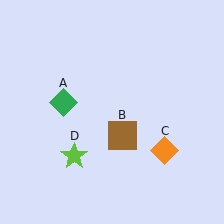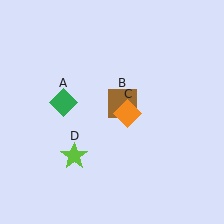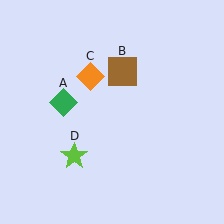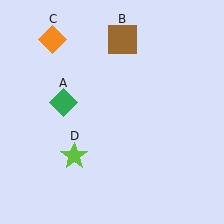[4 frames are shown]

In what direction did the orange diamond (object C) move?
The orange diamond (object C) moved up and to the left.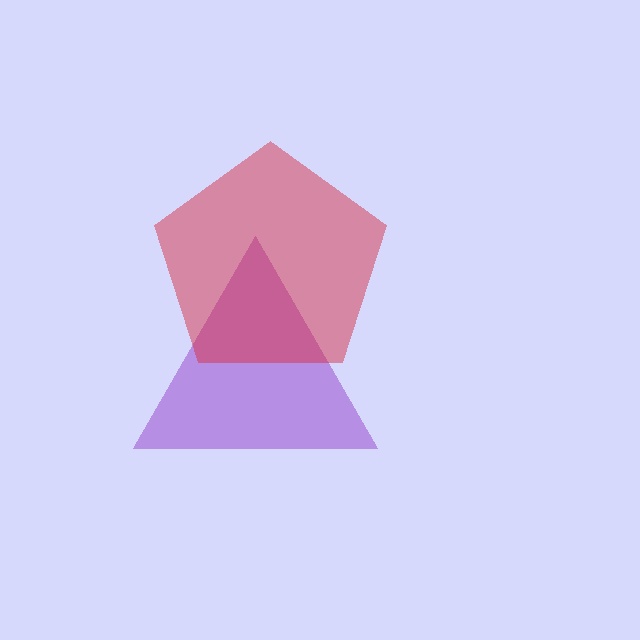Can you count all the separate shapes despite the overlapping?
Yes, there are 2 separate shapes.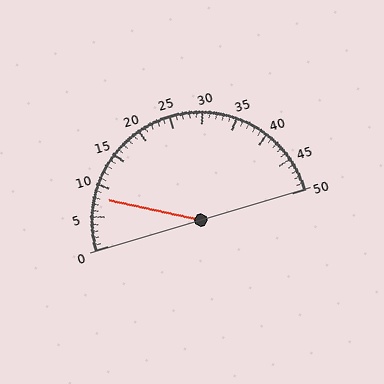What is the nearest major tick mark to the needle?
The nearest major tick mark is 10.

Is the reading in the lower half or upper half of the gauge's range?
The reading is in the lower half of the range (0 to 50).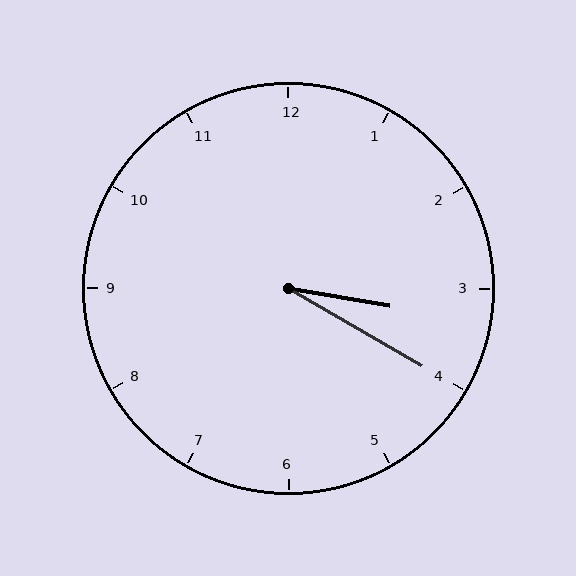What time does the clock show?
3:20.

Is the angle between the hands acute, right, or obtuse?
It is acute.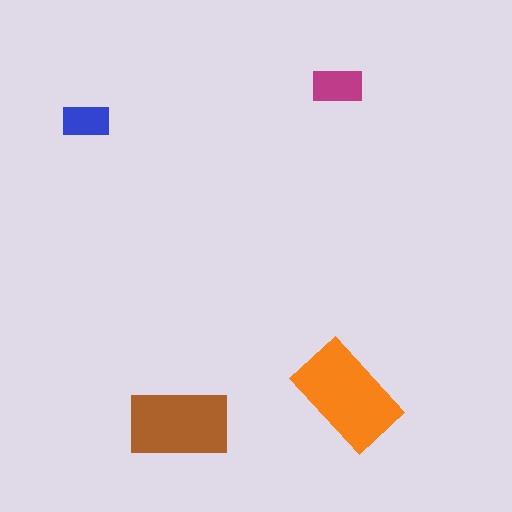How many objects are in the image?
There are 4 objects in the image.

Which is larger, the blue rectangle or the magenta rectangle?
The magenta one.